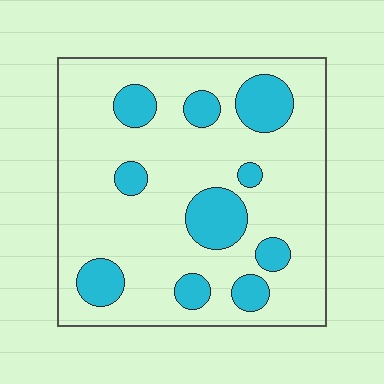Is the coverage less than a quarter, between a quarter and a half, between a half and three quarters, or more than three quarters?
Less than a quarter.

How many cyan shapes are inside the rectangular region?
10.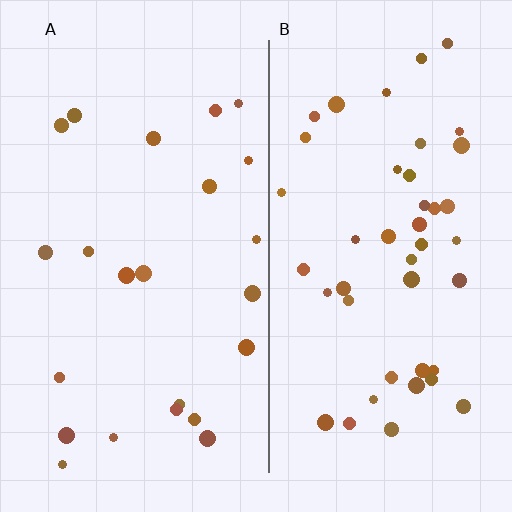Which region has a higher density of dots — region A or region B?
B (the right).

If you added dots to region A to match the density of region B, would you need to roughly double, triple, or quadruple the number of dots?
Approximately double.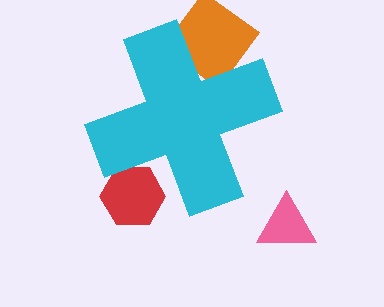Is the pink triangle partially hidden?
No, the pink triangle is fully visible.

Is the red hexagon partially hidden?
Yes, the red hexagon is partially hidden behind the cyan cross.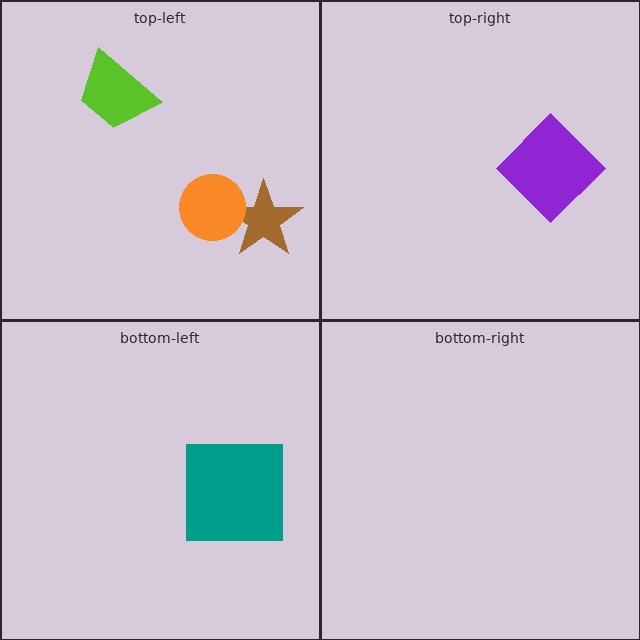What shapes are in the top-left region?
The brown star, the lime trapezoid, the orange circle.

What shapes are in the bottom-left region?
The teal square.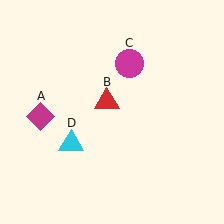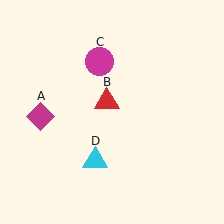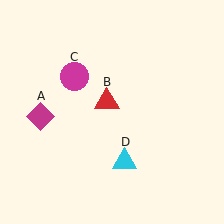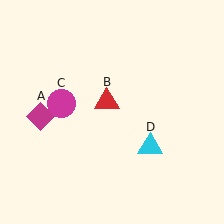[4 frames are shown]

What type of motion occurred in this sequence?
The magenta circle (object C), cyan triangle (object D) rotated counterclockwise around the center of the scene.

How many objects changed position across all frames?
2 objects changed position: magenta circle (object C), cyan triangle (object D).